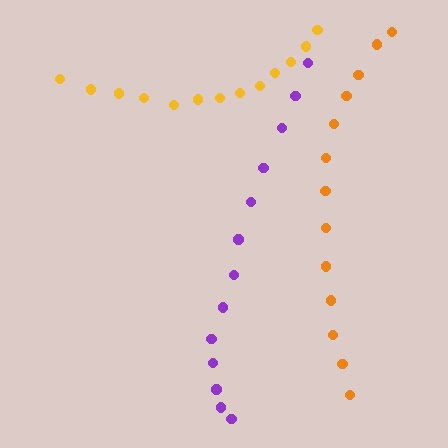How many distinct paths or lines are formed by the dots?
There are 3 distinct paths.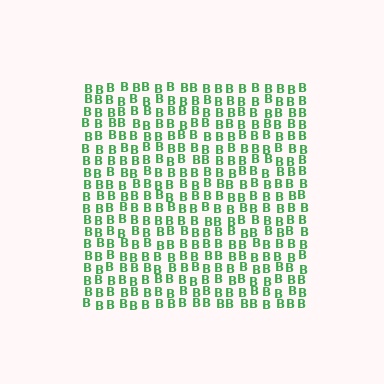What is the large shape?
The large shape is a square.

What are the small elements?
The small elements are letter B's.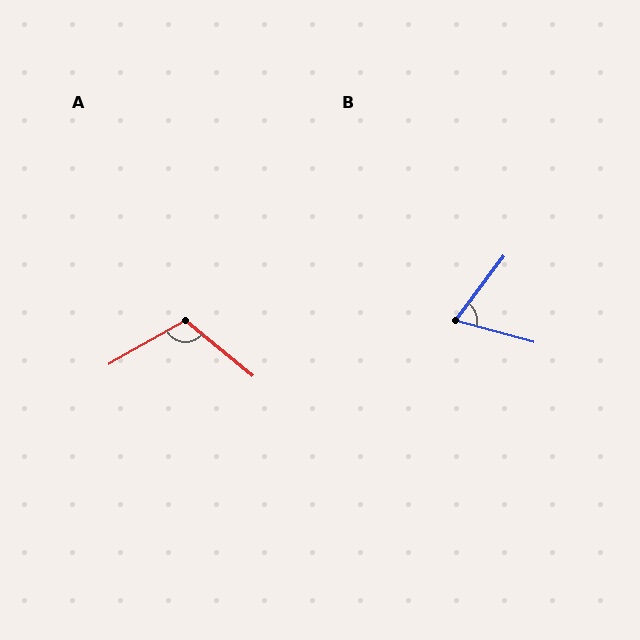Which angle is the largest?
A, at approximately 111 degrees.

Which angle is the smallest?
B, at approximately 68 degrees.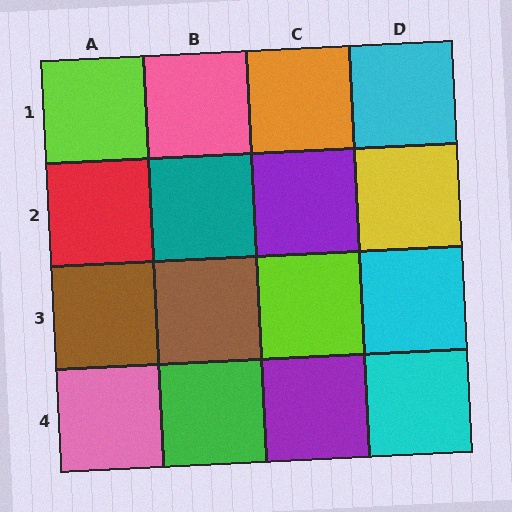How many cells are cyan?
3 cells are cyan.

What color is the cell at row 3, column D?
Cyan.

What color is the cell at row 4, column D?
Cyan.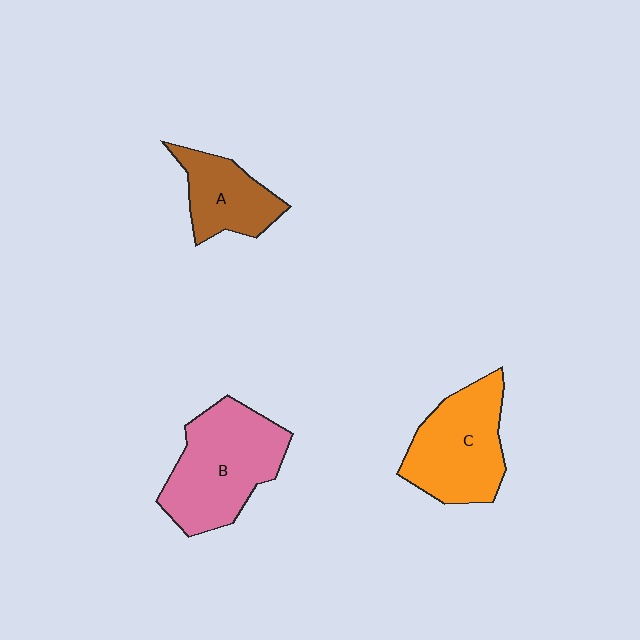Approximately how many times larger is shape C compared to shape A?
Approximately 1.5 times.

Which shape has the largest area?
Shape B (pink).